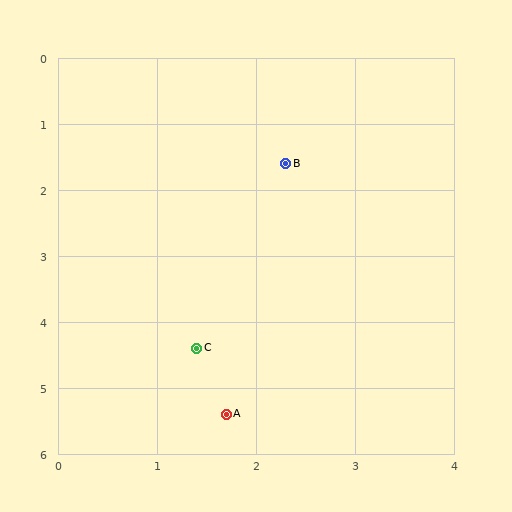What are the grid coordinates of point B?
Point B is at approximately (2.3, 1.6).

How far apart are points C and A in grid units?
Points C and A are about 1.0 grid units apart.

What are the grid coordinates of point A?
Point A is at approximately (1.7, 5.4).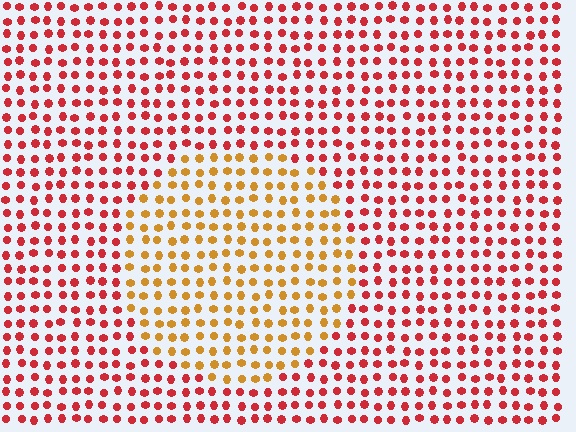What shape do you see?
I see a circle.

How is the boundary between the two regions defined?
The boundary is defined purely by a slight shift in hue (about 42 degrees). Spacing, size, and orientation are identical on both sides.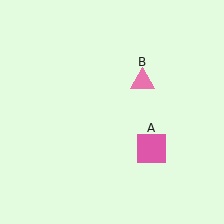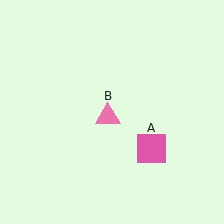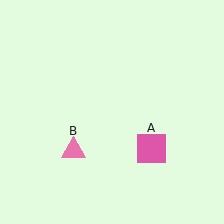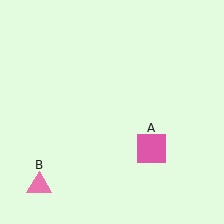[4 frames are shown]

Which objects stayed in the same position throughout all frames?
Pink square (object A) remained stationary.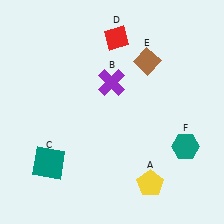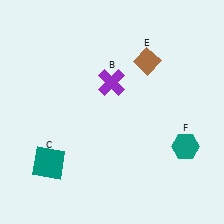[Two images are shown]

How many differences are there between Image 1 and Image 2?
There are 2 differences between the two images.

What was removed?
The yellow pentagon (A), the red diamond (D) were removed in Image 2.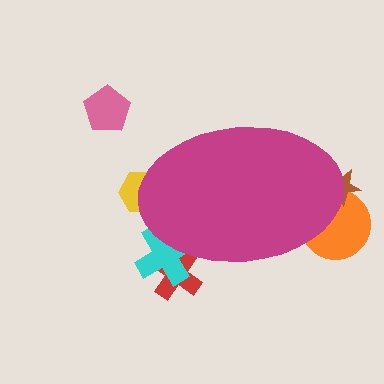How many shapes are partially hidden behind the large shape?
5 shapes are partially hidden.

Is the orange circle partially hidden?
Yes, the orange circle is partially hidden behind the magenta ellipse.